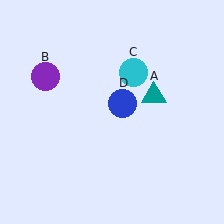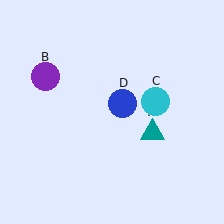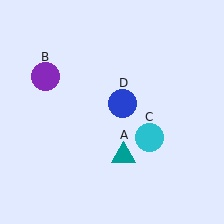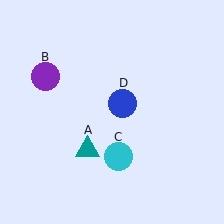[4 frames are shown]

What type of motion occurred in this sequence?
The teal triangle (object A), cyan circle (object C) rotated clockwise around the center of the scene.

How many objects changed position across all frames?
2 objects changed position: teal triangle (object A), cyan circle (object C).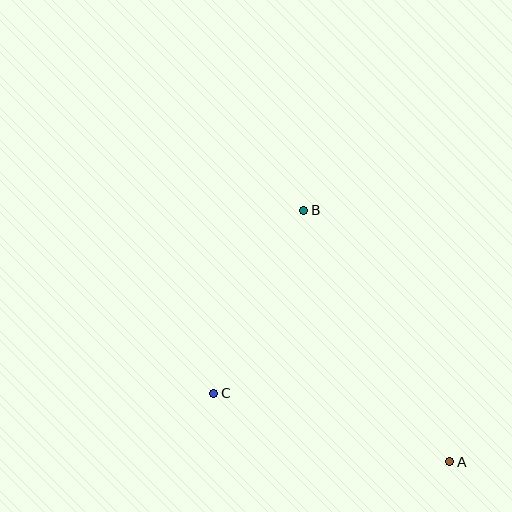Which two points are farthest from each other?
Points A and B are farthest from each other.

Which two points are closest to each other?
Points B and C are closest to each other.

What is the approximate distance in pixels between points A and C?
The distance between A and C is approximately 245 pixels.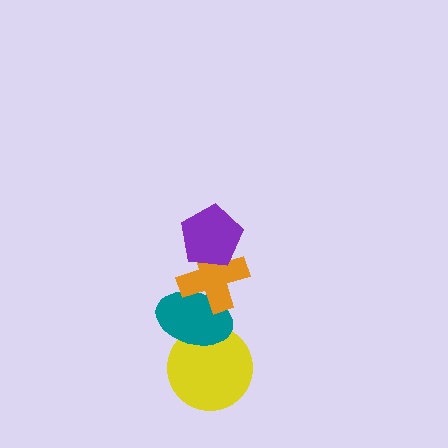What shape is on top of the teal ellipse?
The orange cross is on top of the teal ellipse.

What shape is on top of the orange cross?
The purple pentagon is on top of the orange cross.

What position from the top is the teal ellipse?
The teal ellipse is 3rd from the top.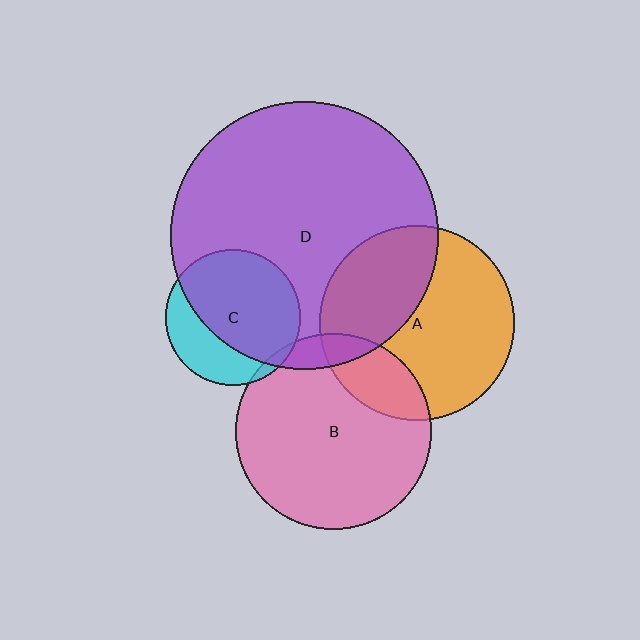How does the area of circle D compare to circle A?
Approximately 1.9 times.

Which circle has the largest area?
Circle D (purple).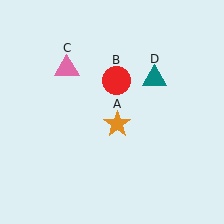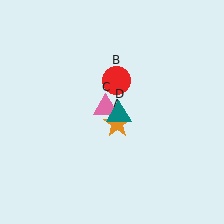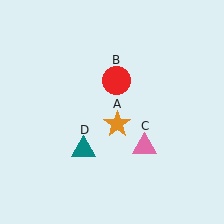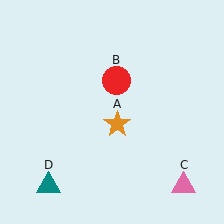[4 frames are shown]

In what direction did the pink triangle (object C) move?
The pink triangle (object C) moved down and to the right.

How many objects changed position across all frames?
2 objects changed position: pink triangle (object C), teal triangle (object D).